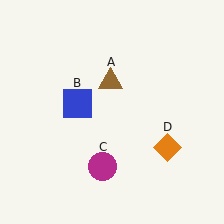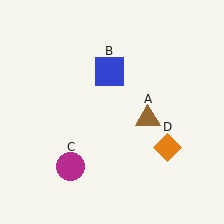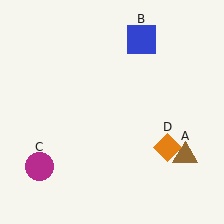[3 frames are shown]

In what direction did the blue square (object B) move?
The blue square (object B) moved up and to the right.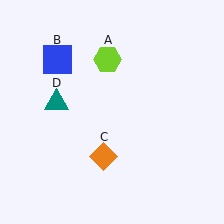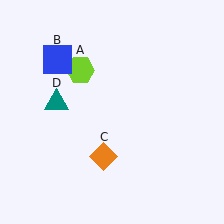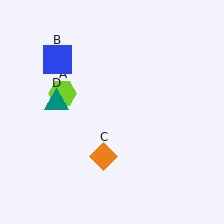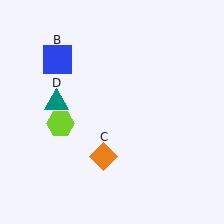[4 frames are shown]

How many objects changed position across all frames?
1 object changed position: lime hexagon (object A).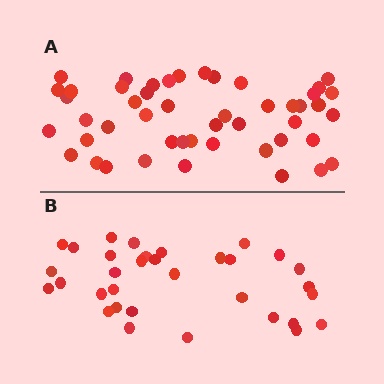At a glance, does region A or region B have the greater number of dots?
Region A (the top region) has more dots.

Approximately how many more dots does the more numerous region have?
Region A has approximately 15 more dots than region B.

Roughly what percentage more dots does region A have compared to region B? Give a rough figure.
About 45% more.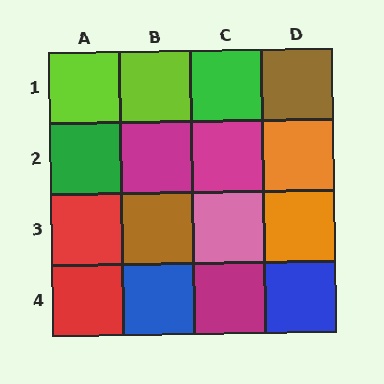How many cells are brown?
2 cells are brown.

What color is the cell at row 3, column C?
Pink.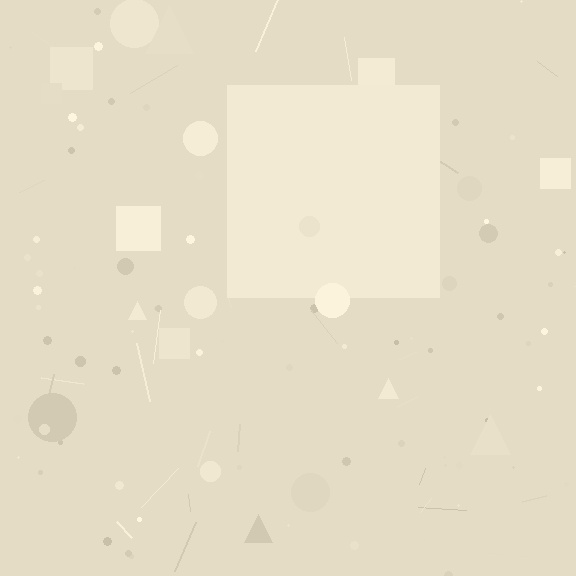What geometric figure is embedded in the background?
A square is embedded in the background.